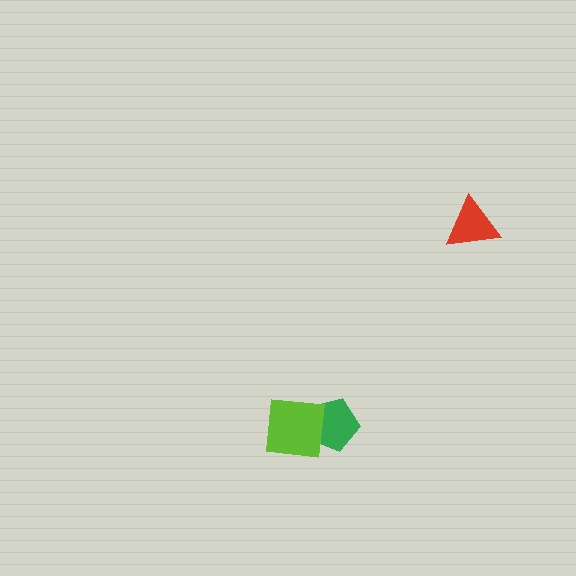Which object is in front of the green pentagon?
The lime square is in front of the green pentagon.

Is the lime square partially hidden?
No, no other shape covers it.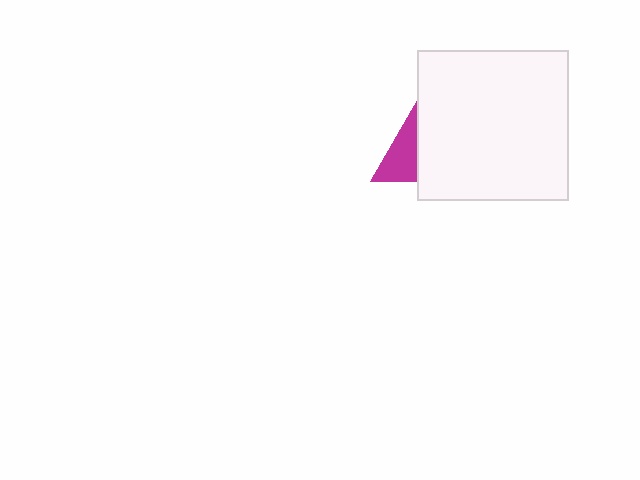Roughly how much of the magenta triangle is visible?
About half of it is visible (roughly 48%).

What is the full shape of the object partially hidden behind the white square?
The partially hidden object is a magenta triangle.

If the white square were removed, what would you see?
You would see the complete magenta triangle.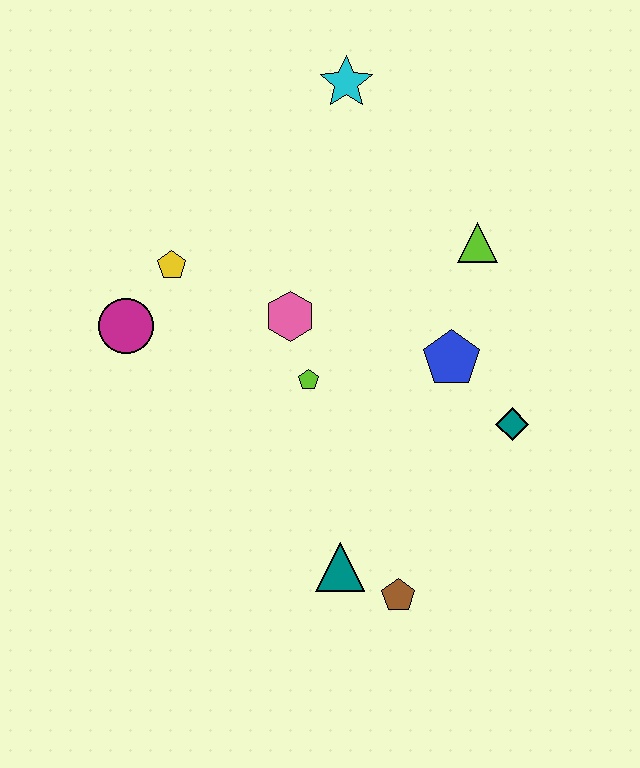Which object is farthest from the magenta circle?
The teal diamond is farthest from the magenta circle.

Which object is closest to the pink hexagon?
The lime pentagon is closest to the pink hexagon.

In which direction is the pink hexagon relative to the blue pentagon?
The pink hexagon is to the left of the blue pentagon.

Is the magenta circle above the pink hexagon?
No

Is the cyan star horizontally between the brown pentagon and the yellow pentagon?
Yes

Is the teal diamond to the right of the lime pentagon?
Yes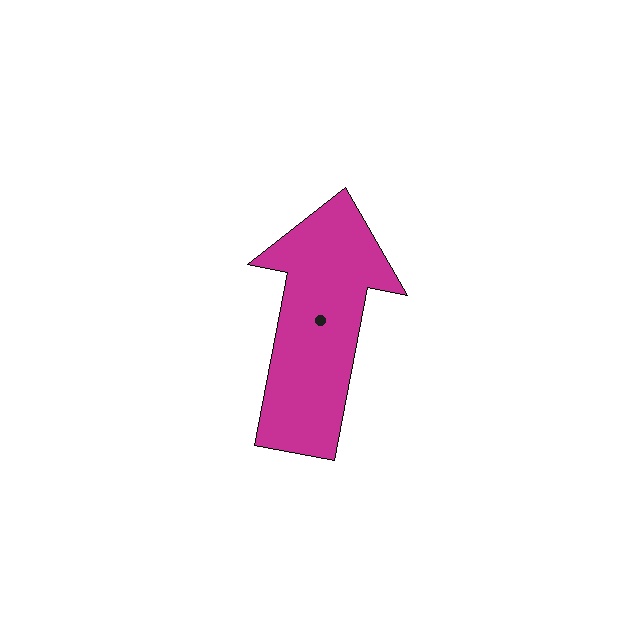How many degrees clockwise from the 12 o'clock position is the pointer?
Approximately 11 degrees.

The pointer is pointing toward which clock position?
Roughly 12 o'clock.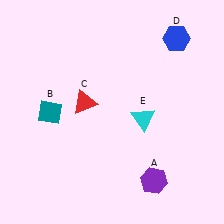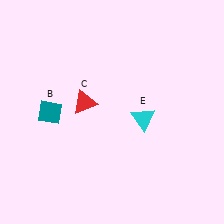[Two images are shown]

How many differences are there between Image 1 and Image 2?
There are 2 differences between the two images.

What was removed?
The blue hexagon (D), the purple hexagon (A) were removed in Image 2.